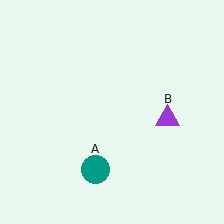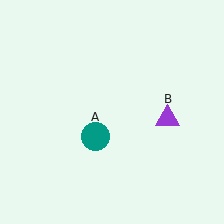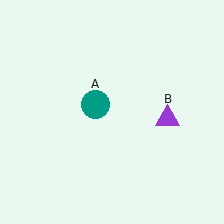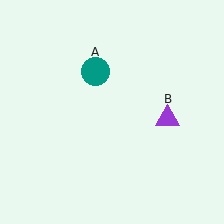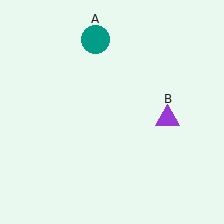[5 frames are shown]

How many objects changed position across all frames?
1 object changed position: teal circle (object A).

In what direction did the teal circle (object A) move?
The teal circle (object A) moved up.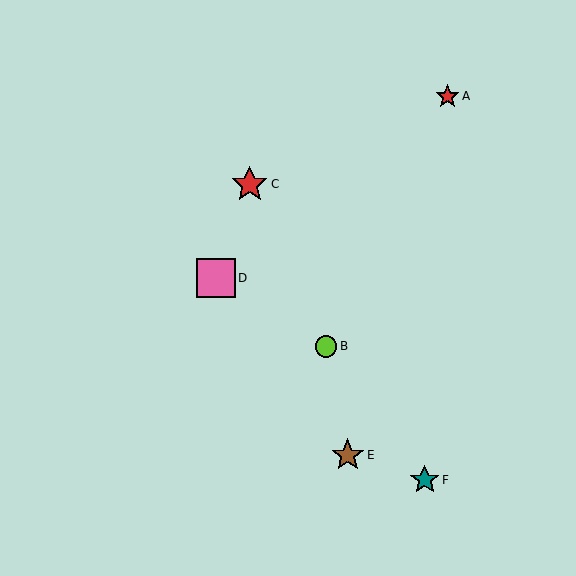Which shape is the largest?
The pink square (labeled D) is the largest.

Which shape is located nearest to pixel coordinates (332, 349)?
The lime circle (labeled B) at (326, 346) is nearest to that location.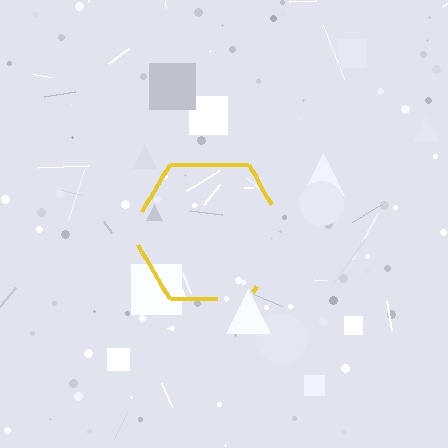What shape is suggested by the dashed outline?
The dashed outline suggests a hexagon.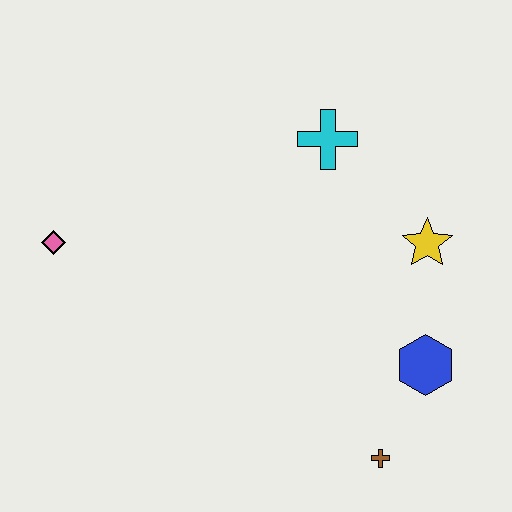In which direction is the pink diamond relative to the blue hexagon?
The pink diamond is to the left of the blue hexagon.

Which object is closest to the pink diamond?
The cyan cross is closest to the pink diamond.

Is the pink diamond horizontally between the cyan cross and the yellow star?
No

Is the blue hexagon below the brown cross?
No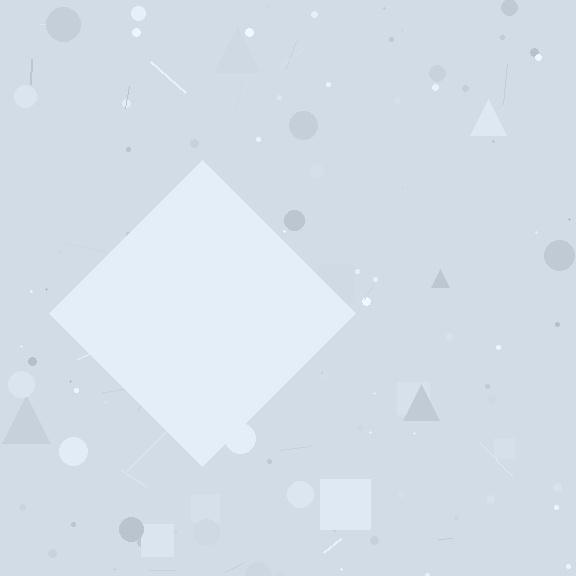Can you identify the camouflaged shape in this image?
The camouflaged shape is a diamond.